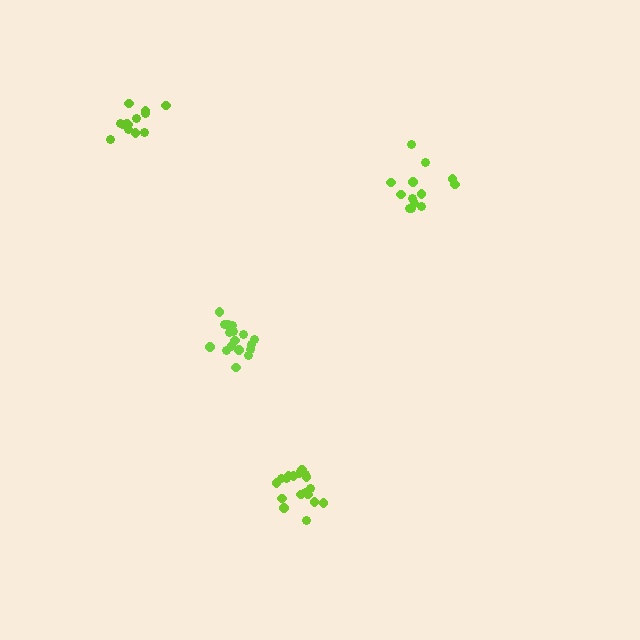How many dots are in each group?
Group 1: 17 dots, Group 2: 13 dots, Group 3: 19 dots, Group 4: 13 dots (62 total).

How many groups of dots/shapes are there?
There are 4 groups.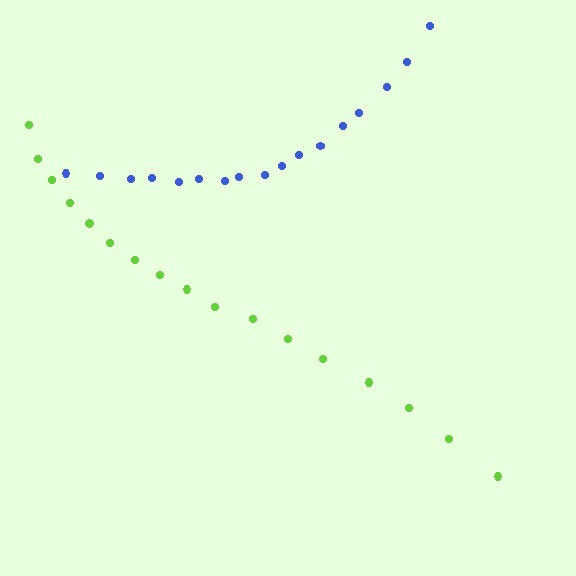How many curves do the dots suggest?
There are 2 distinct paths.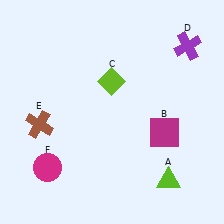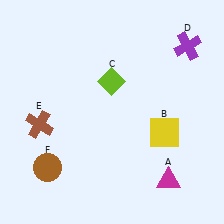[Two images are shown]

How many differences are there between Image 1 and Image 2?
There are 3 differences between the two images.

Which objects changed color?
A changed from lime to magenta. B changed from magenta to yellow. F changed from magenta to brown.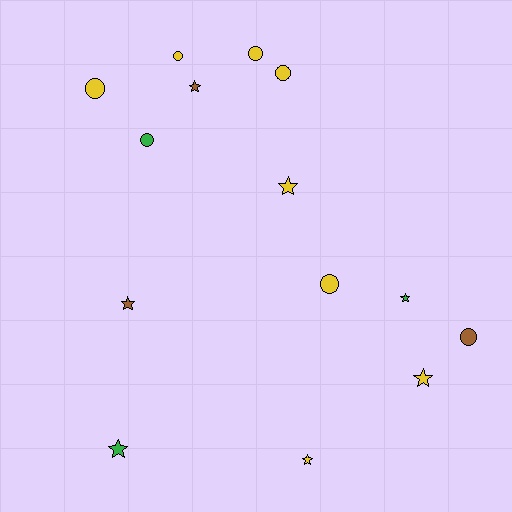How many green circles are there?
There is 1 green circle.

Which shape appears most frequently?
Star, with 7 objects.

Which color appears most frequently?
Yellow, with 8 objects.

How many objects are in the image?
There are 14 objects.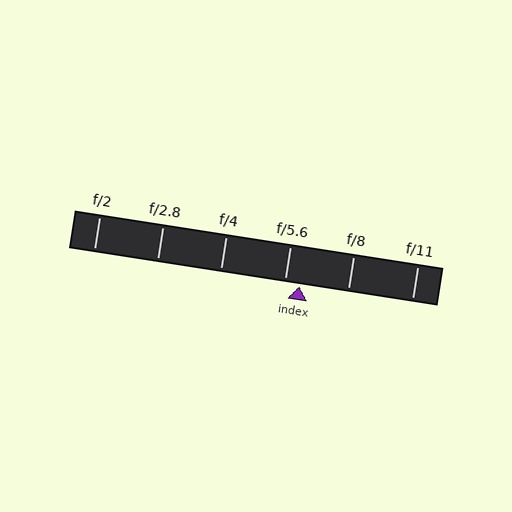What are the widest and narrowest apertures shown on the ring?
The widest aperture shown is f/2 and the narrowest is f/11.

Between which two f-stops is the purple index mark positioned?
The index mark is between f/5.6 and f/8.